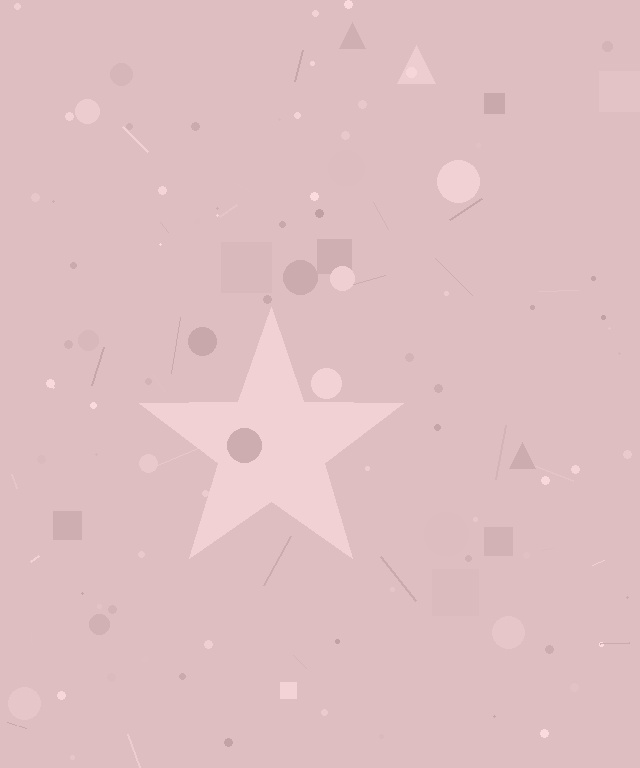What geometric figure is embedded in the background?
A star is embedded in the background.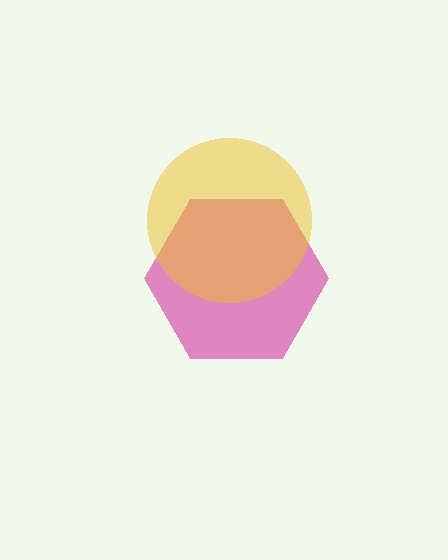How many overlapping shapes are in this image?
There are 2 overlapping shapes in the image.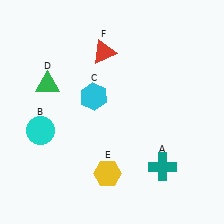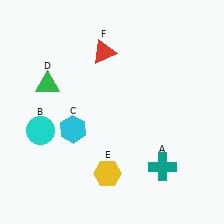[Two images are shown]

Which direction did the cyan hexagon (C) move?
The cyan hexagon (C) moved down.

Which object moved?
The cyan hexagon (C) moved down.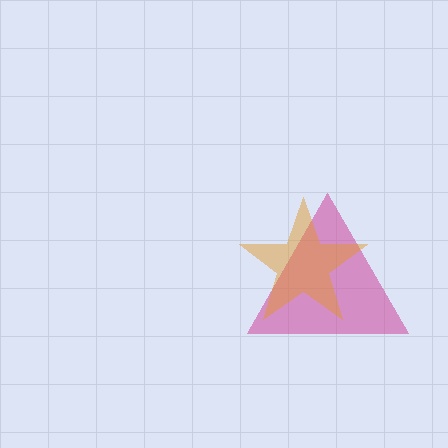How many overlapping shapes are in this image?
There are 2 overlapping shapes in the image.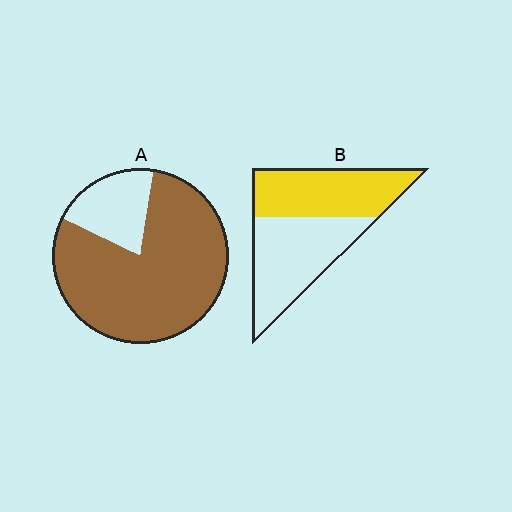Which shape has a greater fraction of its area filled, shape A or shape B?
Shape A.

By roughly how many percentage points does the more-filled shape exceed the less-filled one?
By roughly 30 percentage points (A over B).